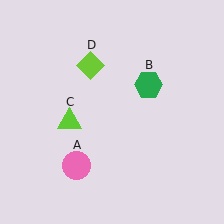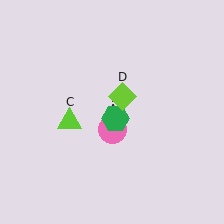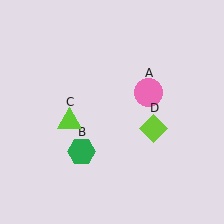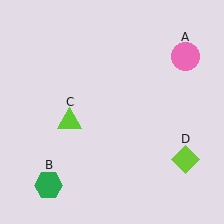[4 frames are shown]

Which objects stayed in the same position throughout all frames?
Lime triangle (object C) remained stationary.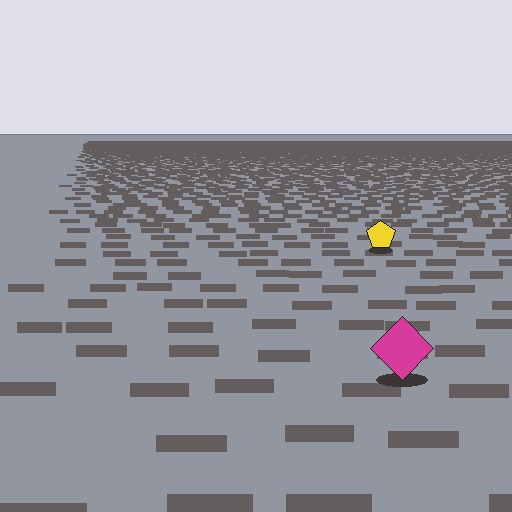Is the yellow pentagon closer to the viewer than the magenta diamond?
No. The magenta diamond is closer — you can tell from the texture gradient: the ground texture is coarser near it.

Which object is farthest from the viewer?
The yellow pentagon is farthest from the viewer. It appears smaller and the ground texture around it is denser.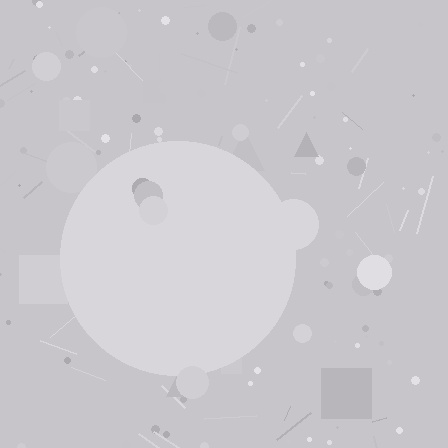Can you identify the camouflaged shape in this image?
The camouflaged shape is a circle.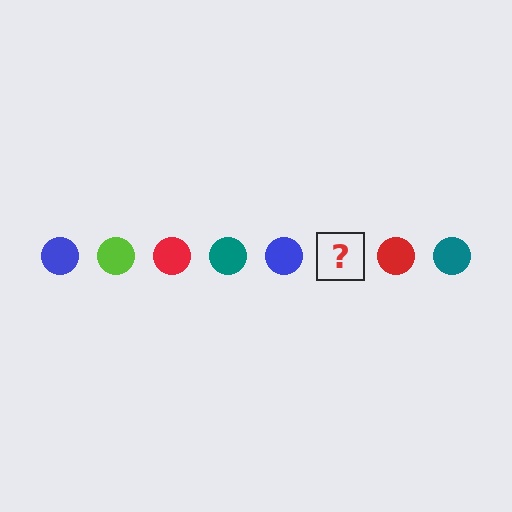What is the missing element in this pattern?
The missing element is a lime circle.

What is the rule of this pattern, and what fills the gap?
The rule is that the pattern cycles through blue, lime, red, teal circles. The gap should be filled with a lime circle.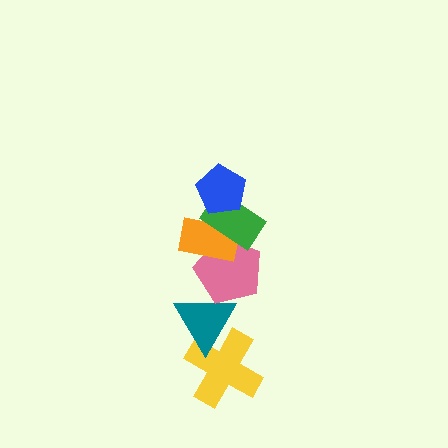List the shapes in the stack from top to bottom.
From top to bottom: the blue pentagon, the green rectangle, the orange rectangle, the pink pentagon, the teal triangle, the yellow cross.